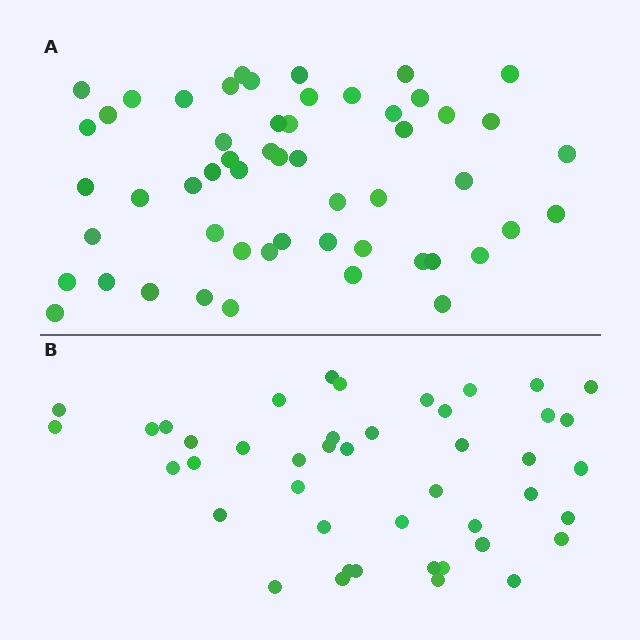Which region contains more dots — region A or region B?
Region A (the top region) has more dots.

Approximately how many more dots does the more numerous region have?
Region A has roughly 10 or so more dots than region B.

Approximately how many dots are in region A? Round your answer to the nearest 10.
About 50 dots. (The exact count is 54, which rounds to 50.)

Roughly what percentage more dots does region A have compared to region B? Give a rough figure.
About 25% more.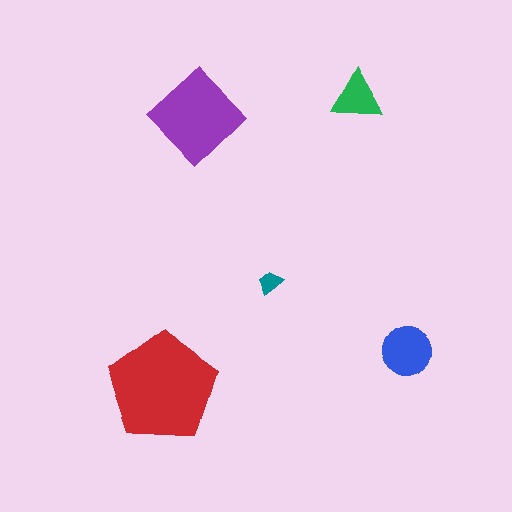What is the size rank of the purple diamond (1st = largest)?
2nd.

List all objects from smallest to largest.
The teal trapezoid, the green triangle, the blue circle, the purple diamond, the red pentagon.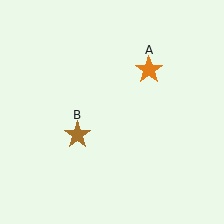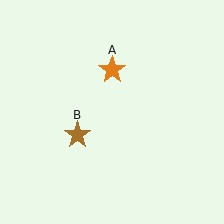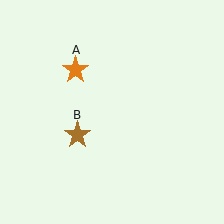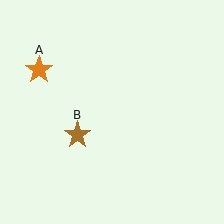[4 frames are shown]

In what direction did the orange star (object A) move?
The orange star (object A) moved left.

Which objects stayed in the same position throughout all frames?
Brown star (object B) remained stationary.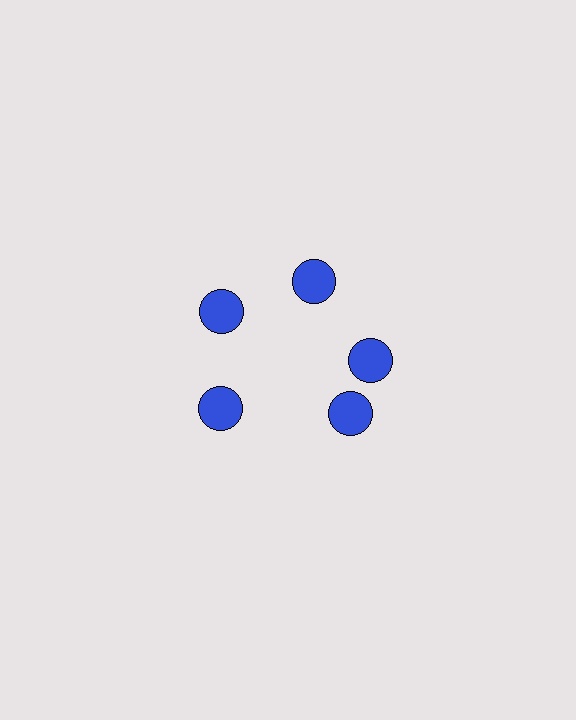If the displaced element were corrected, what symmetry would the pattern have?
It would have 5-fold rotational symmetry — the pattern would map onto itself every 72 degrees.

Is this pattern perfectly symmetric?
No. The 5 blue circles are arranged in a ring, but one element near the 5 o'clock position is rotated out of alignment along the ring, breaking the 5-fold rotational symmetry.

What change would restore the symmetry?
The symmetry would be restored by rotating it back into even spacing with its neighbors so that all 5 circles sit at equal angles and equal distance from the center.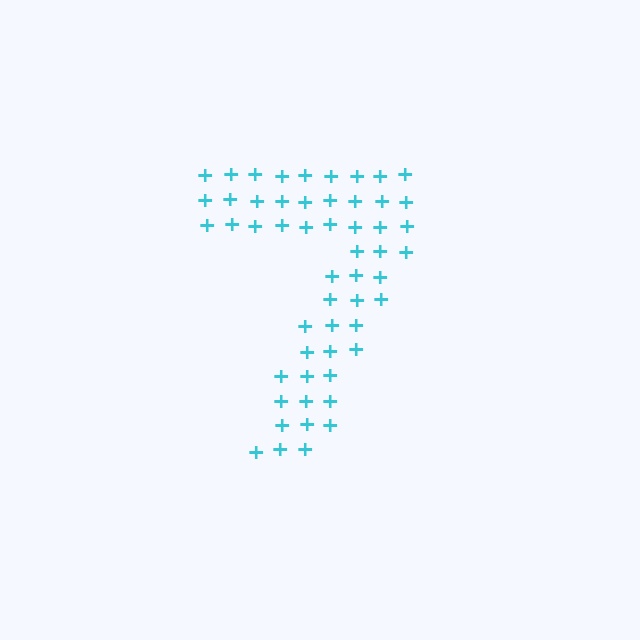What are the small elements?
The small elements are plus signs.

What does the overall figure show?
The overall figure shows the digit 7.